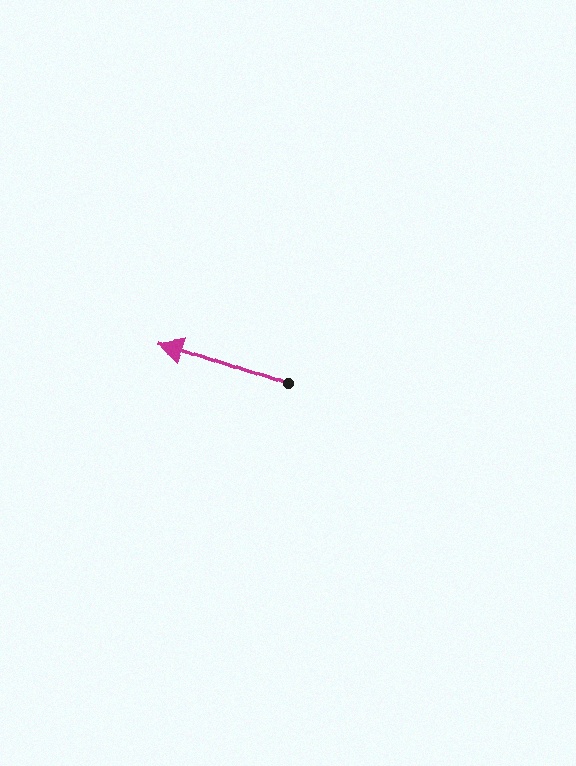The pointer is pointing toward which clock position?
Roughly 10 o'clock.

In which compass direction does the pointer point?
West.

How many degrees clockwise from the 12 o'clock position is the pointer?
Approximately 290 degrees.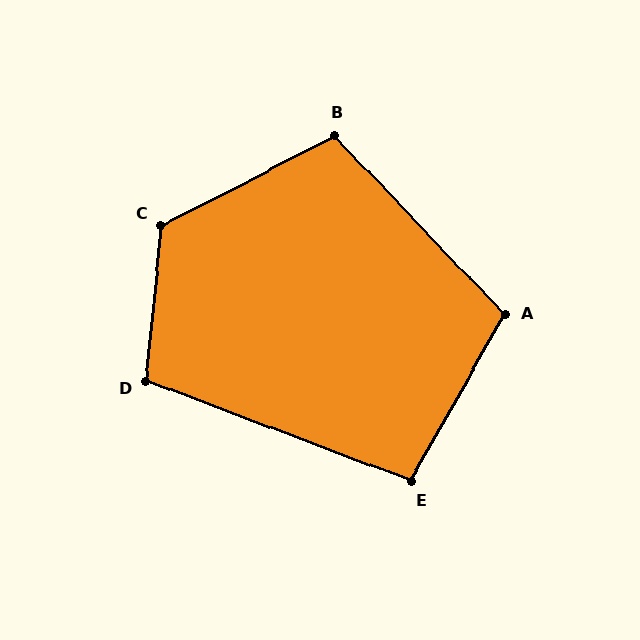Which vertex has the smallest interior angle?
E, at approximately 99 degrees.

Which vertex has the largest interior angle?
C, at approximately 123 degrees.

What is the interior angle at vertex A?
Approximately 107 degrees (obtuse).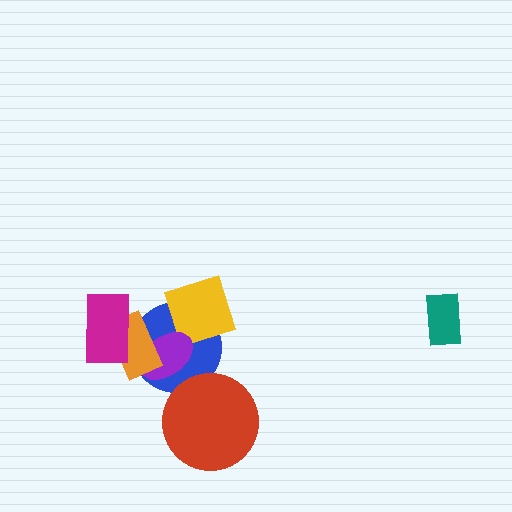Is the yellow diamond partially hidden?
Yes, it is partially covered by another shape.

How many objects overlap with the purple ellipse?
3 objects overlap with the purple ellipse.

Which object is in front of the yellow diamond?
The purple ellipse is in front of the yellow diamond.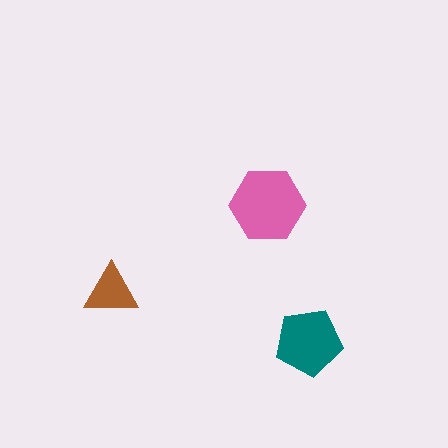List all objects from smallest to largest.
The brown triangle, the teal pentagon, the pink hexagon.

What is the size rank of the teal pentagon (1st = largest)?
2nd.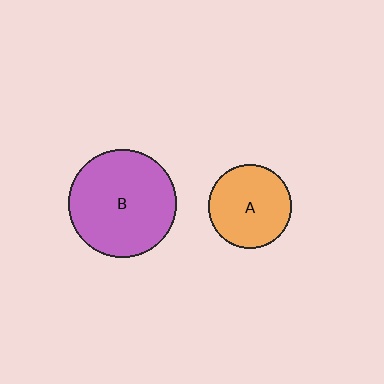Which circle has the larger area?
Circle B (purple).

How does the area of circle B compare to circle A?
Approximately 1.7 times.